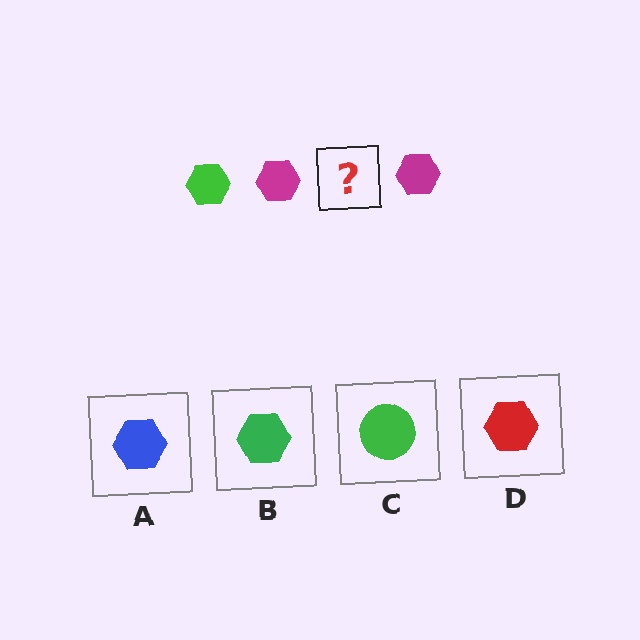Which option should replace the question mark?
Option B.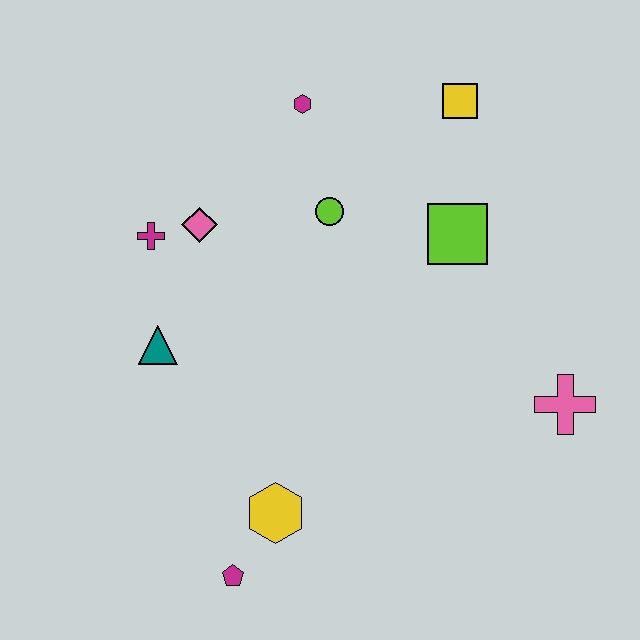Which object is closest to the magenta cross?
The pink diamond is closest to the magenta cross.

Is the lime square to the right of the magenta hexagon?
Yes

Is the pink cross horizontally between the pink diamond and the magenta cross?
No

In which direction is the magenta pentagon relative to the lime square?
The magenta pentagon is below the lime square.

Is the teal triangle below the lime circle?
Yes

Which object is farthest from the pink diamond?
The pink cross is farthest from the pink diamond.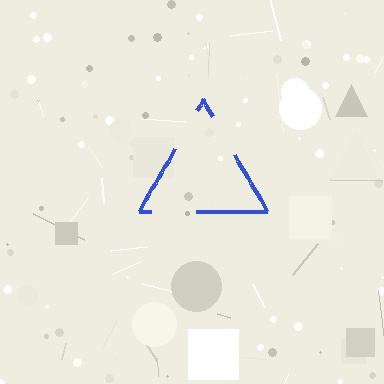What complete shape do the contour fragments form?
The contour fragments form a triangle.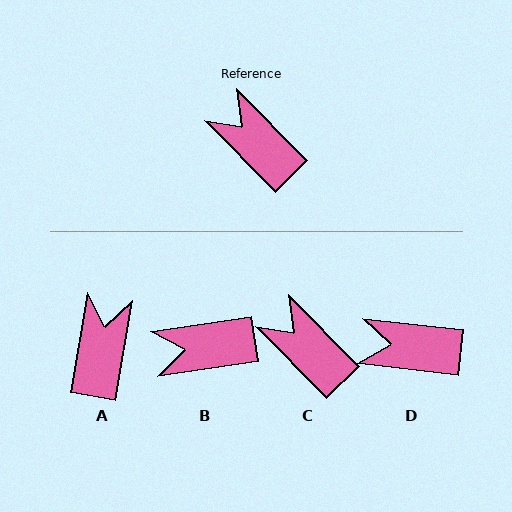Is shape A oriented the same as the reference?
No, it is off by about 54 degrees.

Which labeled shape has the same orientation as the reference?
C.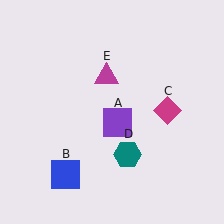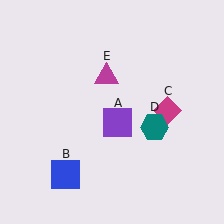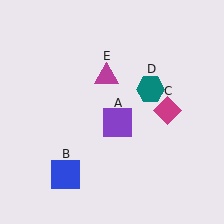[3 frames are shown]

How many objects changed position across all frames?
1 object changed position: teal hexagon (object D).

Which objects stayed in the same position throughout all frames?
Purple square (object A) and blue square (object B) and magenta diamond (object C) and magenta triangle (object E) remained stationary.